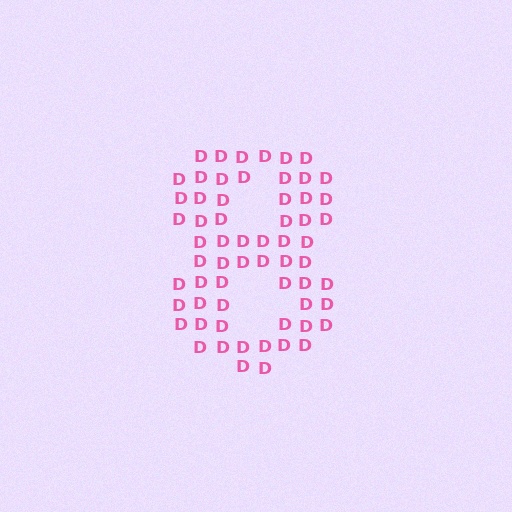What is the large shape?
The large shape is the digit 8.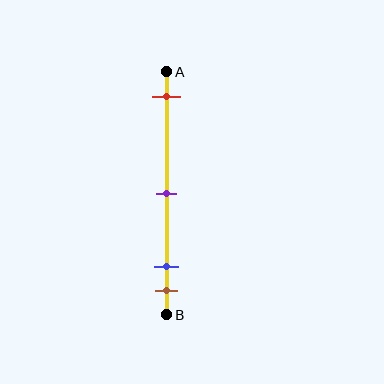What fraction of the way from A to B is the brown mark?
The brown mark is approximately 90% (0.9) of the way from A to B.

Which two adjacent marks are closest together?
The blue and brown marks are the closest adjacent pair.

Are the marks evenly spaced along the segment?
No, the marks are not evenly spaced.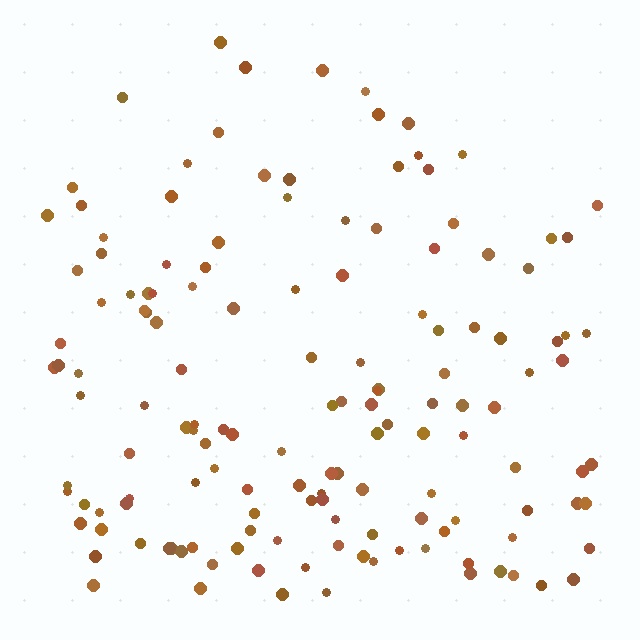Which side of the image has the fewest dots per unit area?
The top.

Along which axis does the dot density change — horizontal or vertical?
Vertical.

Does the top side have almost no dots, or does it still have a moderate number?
Still a moderate number, just noticeably fewer than the bottom.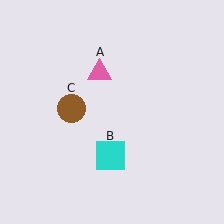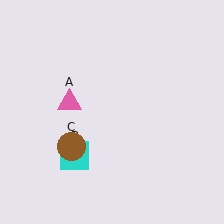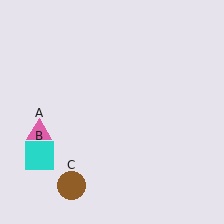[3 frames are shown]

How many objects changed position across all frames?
3 objects changed position: pink triangle (object A), cyan square (object B), brown circle (object C).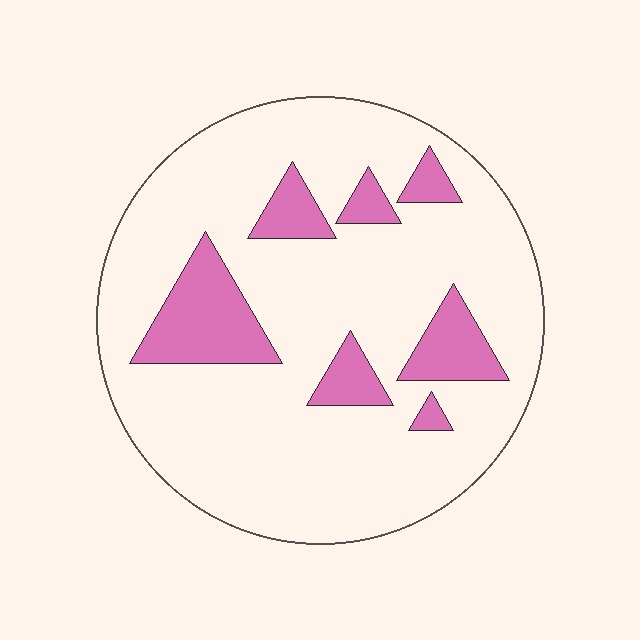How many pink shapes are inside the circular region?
7.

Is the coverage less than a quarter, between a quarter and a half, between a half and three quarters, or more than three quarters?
Less than a quarter.